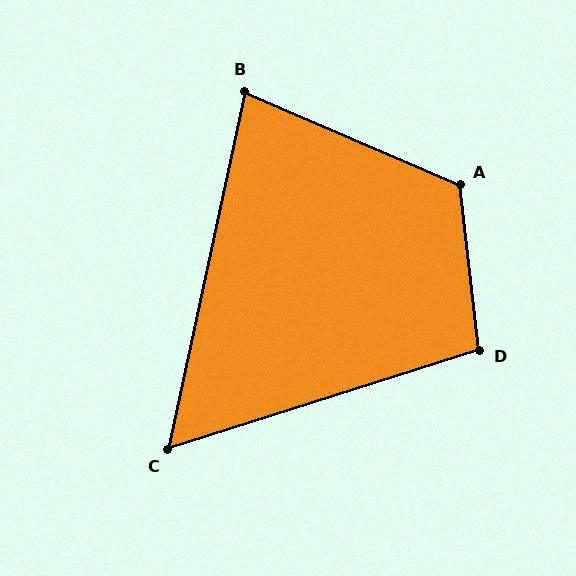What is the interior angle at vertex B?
Approximately 79 degrees (acute).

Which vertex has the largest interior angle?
A, at approximately 120 degrees.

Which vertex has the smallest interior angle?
C, at approximately 60 degrees.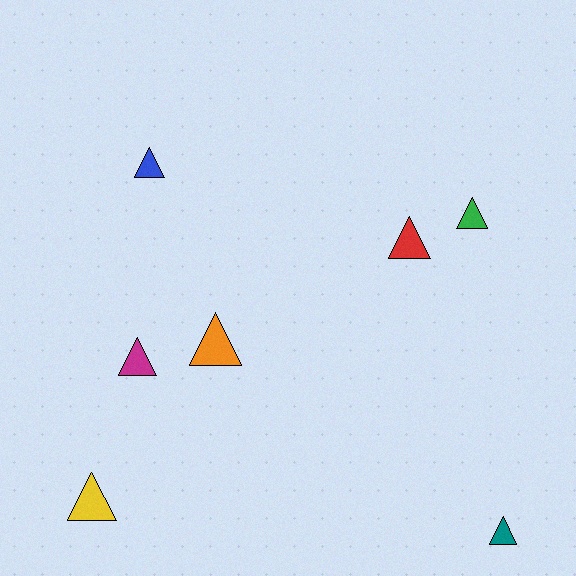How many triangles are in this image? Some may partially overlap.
There are 7 triangles.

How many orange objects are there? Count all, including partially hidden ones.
There is 1 orange object.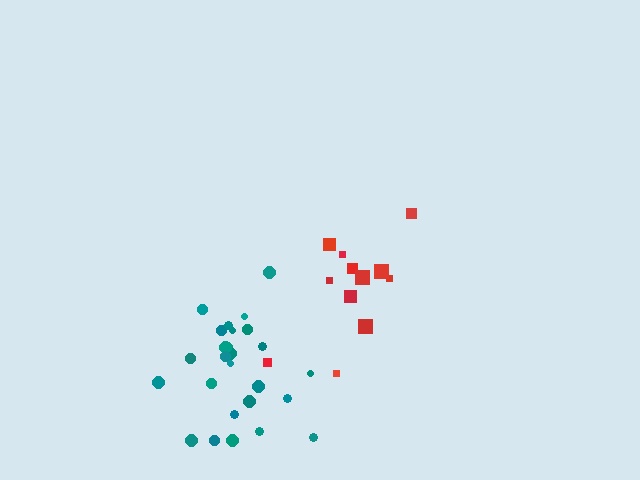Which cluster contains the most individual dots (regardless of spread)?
Teal (27).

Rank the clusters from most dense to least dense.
teal, red.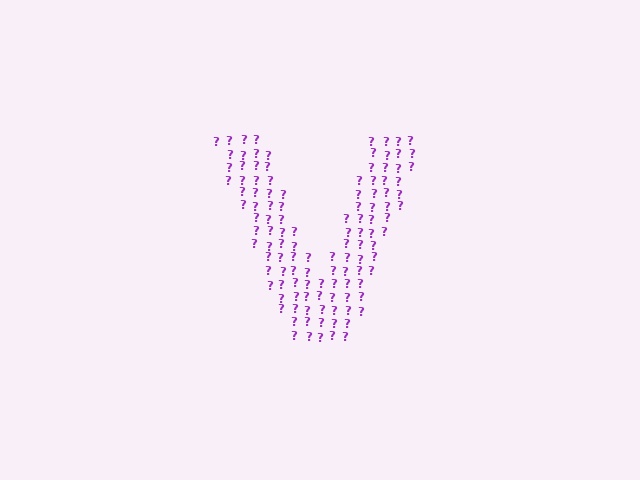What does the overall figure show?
The overall figure shows the letter V.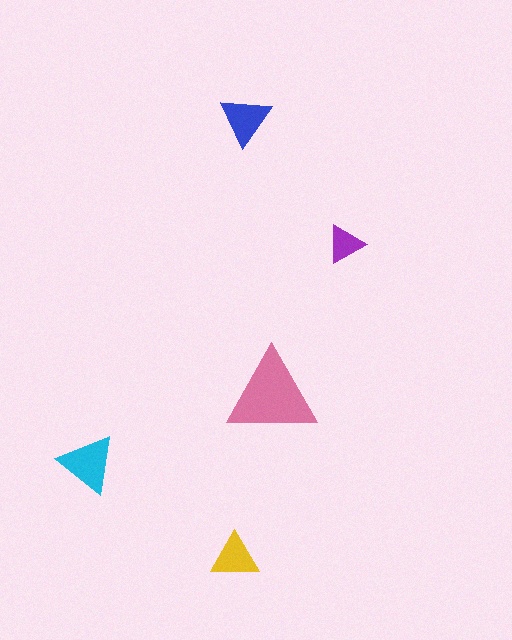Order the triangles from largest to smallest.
the pink one, the cyan one, the blue one, the yellow one, the purple one.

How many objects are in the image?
There are 5 objects in the image.